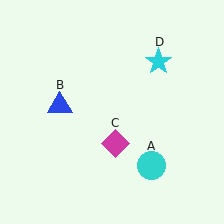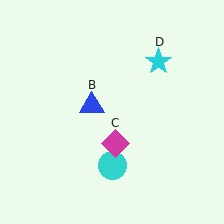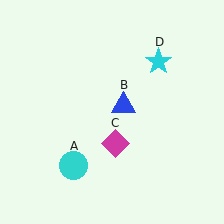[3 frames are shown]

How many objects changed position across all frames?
2 objects changed position: cyan circle (object A), blue triangle (object B).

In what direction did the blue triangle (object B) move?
The blue triangle (object B) moved right.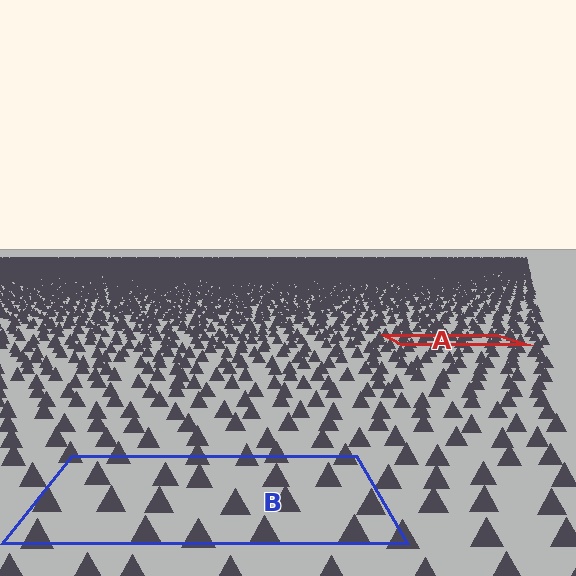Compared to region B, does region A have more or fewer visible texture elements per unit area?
Region A has more texture elements per unit area — they are packed more densely because it is farther away.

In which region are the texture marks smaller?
The texture marks are smaller in region A, because it is farther away.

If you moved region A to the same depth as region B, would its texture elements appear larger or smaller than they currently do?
They would appear larger. At a closer depth, the same texture elements are projected at a bigger on-screen size.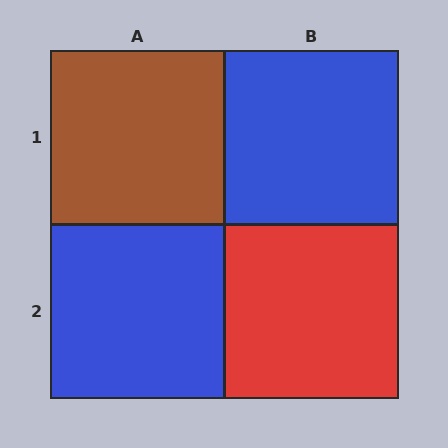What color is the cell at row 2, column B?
Red.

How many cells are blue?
2 cells are blue.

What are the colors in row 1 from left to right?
Brown, blue.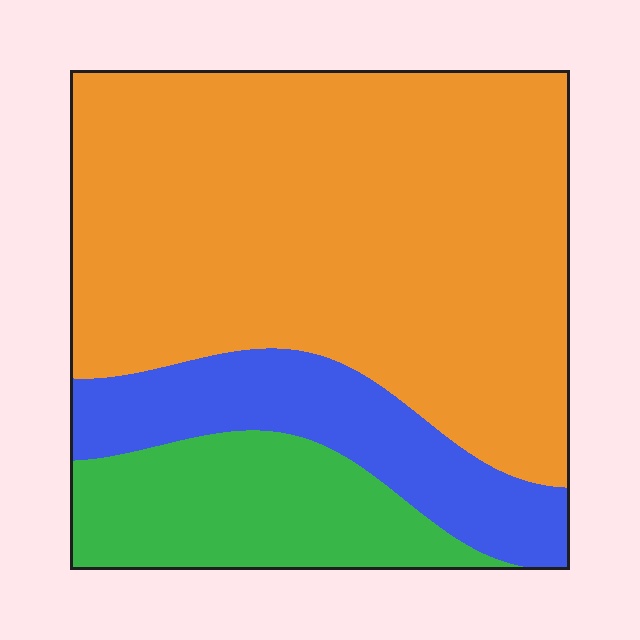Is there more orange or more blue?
Orange.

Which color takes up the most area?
Orange, at roughly 65%.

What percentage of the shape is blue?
Blue takes up less than a quarter of the shape.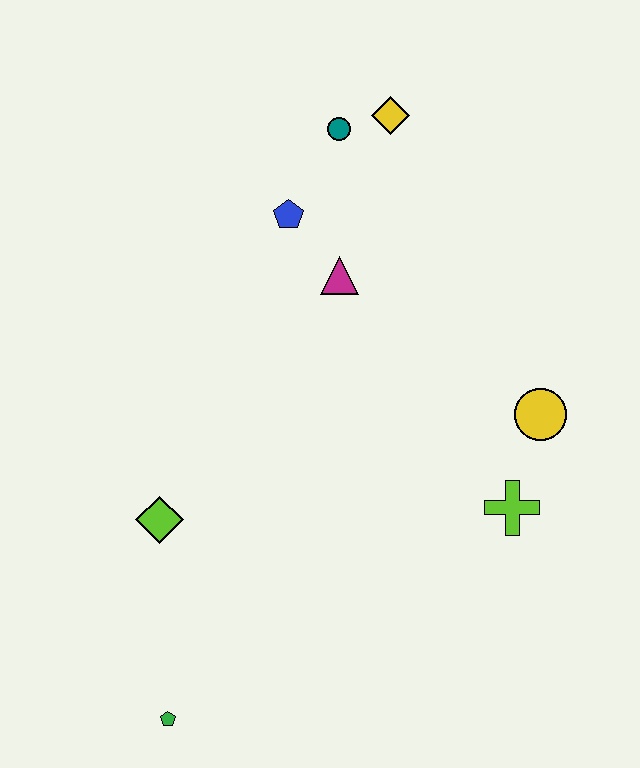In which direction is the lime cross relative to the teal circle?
The lime cross is below the teal circle.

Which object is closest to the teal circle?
The yellow diamond is closest to the teal circle.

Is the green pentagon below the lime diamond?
Yes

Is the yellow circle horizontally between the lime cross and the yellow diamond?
No